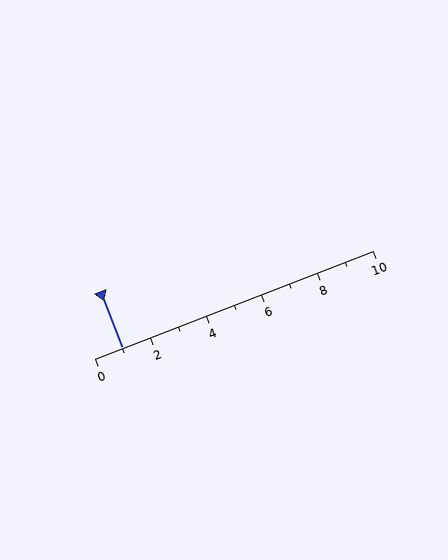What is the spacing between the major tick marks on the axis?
The major ticks are spaced 2 apart.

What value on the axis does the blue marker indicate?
The marker indicates approximately 1.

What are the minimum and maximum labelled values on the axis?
The axis runs from 0 to 10.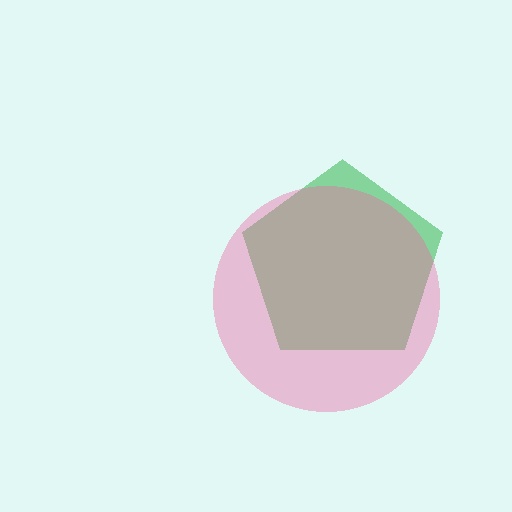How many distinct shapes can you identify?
There are 2 distinct shapes: a green pentagon, a pink circle.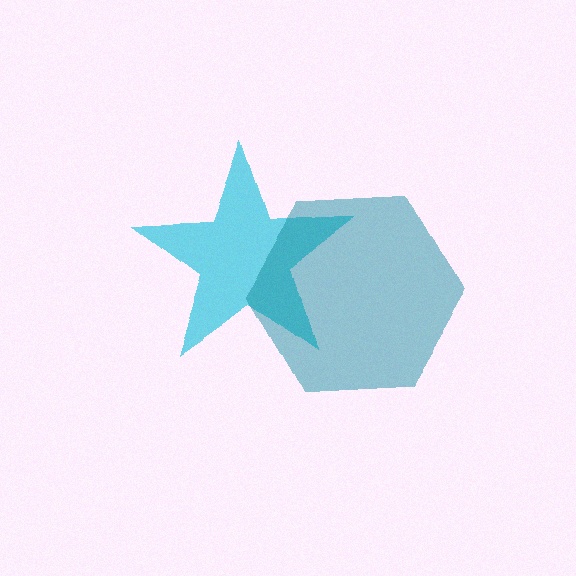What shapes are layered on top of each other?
The layered shapes are: a cyan star, a teal hexagon.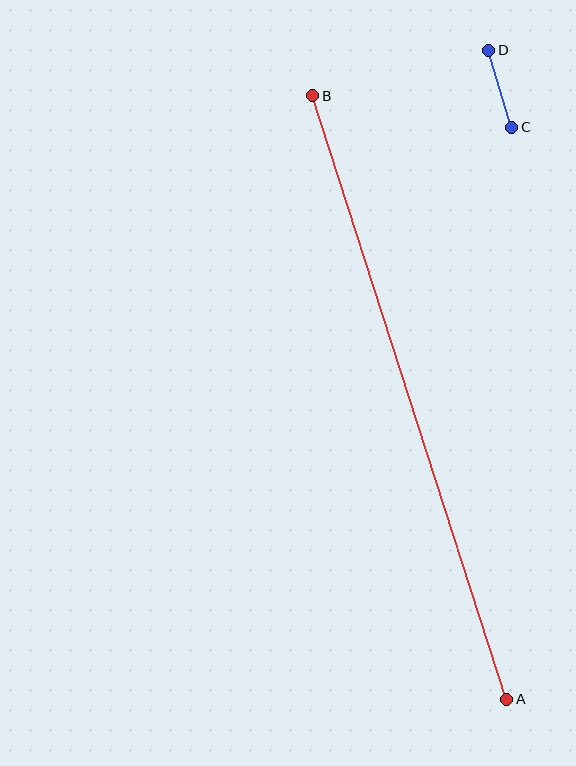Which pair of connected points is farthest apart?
Points A and B are farthest apart.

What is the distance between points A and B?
The distance is approximately 634 pixels.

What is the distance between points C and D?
The distance is approximately 80 pixels.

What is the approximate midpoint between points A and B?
The midpoint is at approximately (410, 398) pixels.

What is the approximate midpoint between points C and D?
The midpoint is at approximately (500, 89) pixels.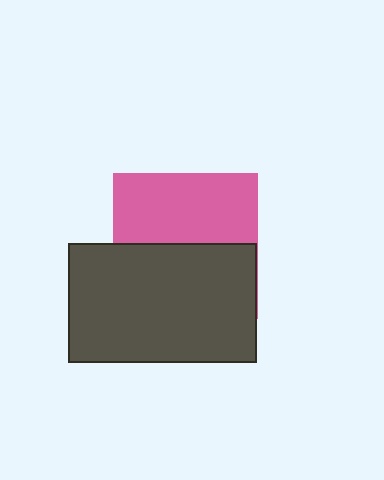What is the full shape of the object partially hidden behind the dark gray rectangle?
The partially hidden object is a pink square.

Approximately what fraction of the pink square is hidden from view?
Roughly 52% of the pink square is hidden behind the dark gray rectangle.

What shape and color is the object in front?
The object in front is a dark gray rectangle.